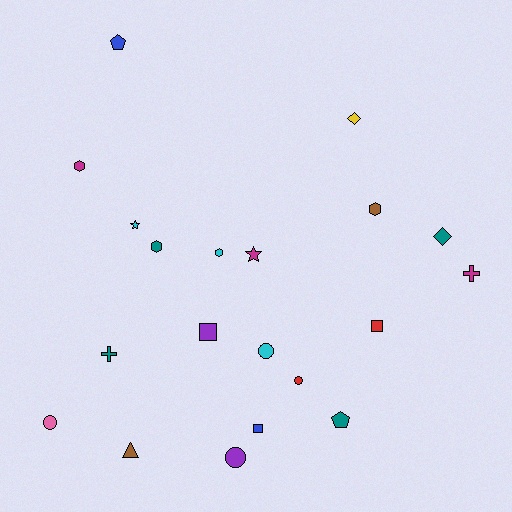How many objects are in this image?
There are 20 objects.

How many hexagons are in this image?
There are 4 hexagons.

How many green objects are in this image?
There are no green objects.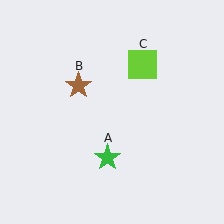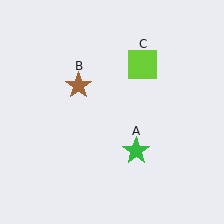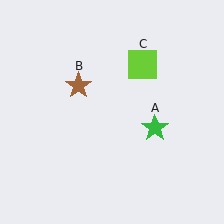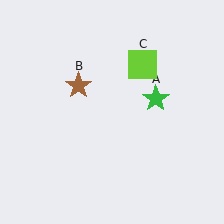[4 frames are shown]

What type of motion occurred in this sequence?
The green star (object A) rotated counterclockwise around the center of the scene.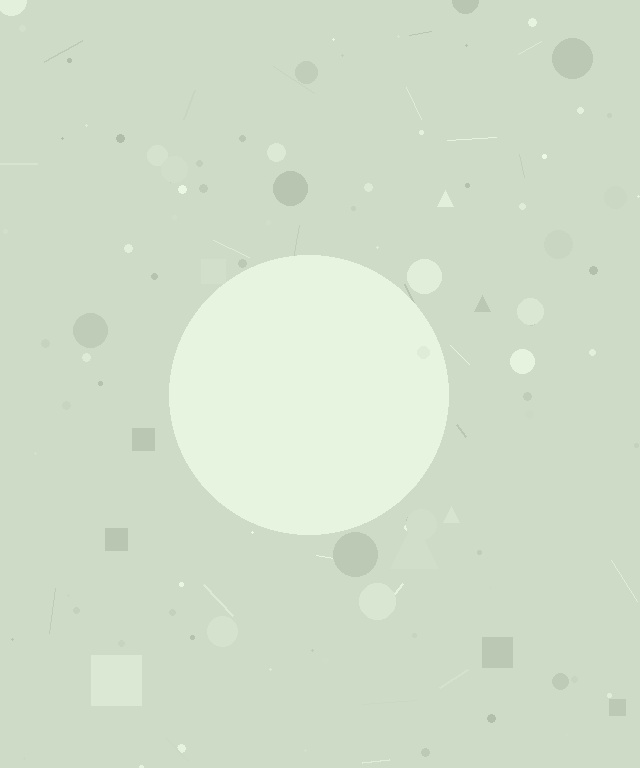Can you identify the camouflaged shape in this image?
The camouflaged shape is a circle.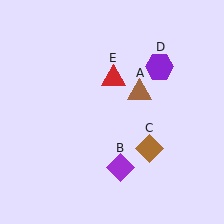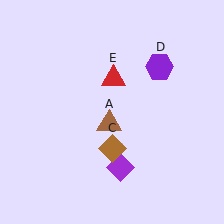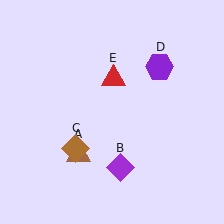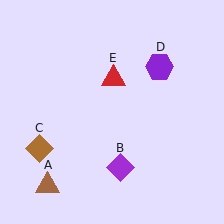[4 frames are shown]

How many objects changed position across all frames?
2 objects changed position: brown triangle (object A), brown diamond (object C).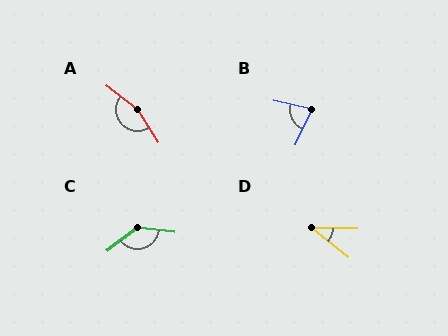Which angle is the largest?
A, at approximately 160 degrees.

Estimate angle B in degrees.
Approximately 78 degrees.